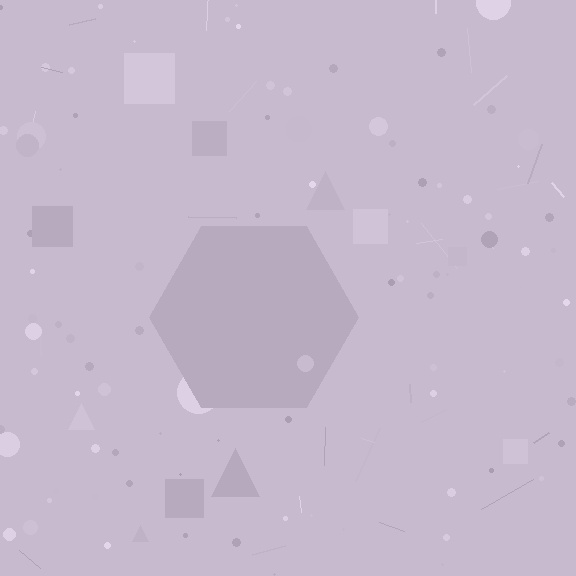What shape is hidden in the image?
A hexagon is hidden in the image.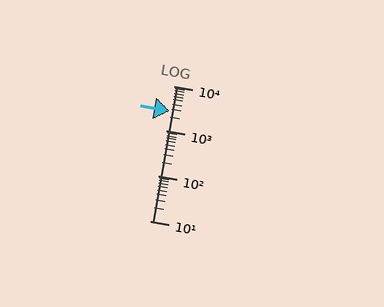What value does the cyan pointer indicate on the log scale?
The pointer indicates approximately 2800.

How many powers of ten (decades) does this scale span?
The scale spans 3 decades, from 10 to 10000.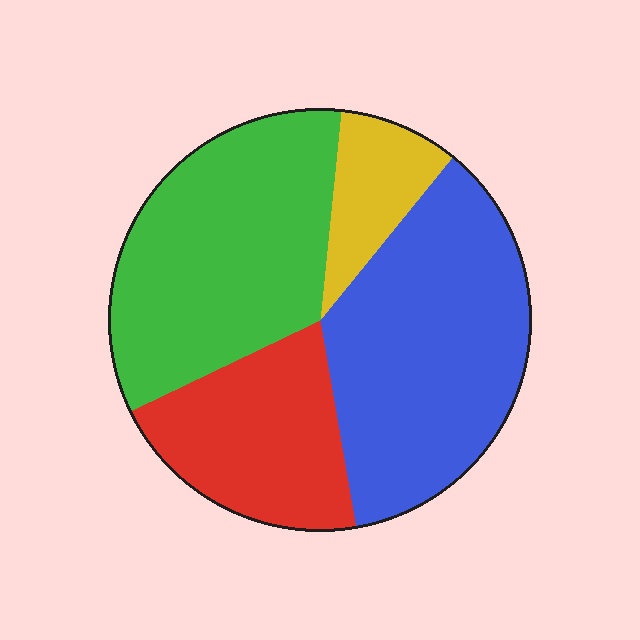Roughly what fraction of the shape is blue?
Blue takes up between a third and a half of the shape.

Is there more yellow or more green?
Green.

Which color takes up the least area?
Yellow, at roughly 10%.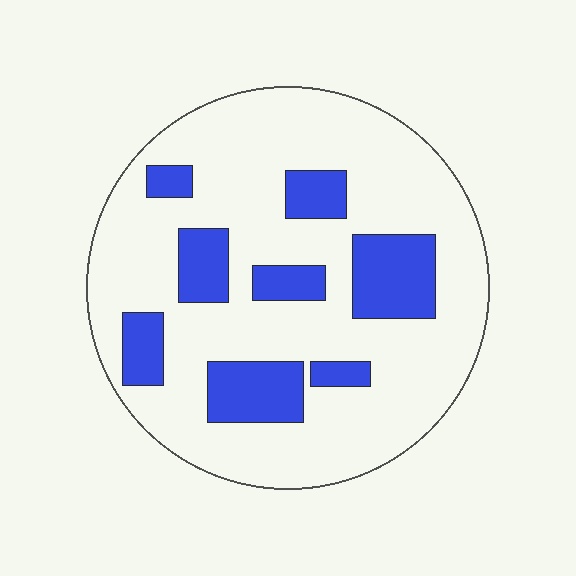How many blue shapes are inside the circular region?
8.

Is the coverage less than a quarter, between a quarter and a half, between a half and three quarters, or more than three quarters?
Less than a quarter.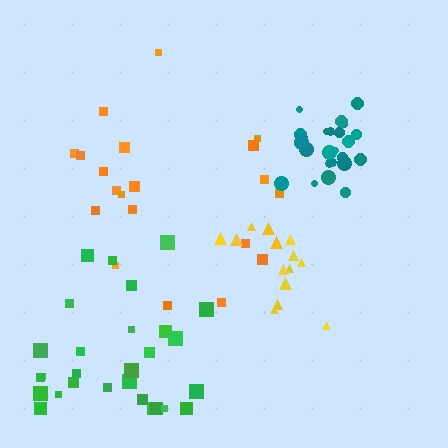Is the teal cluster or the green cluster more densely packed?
Teal.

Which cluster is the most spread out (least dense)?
Orange.